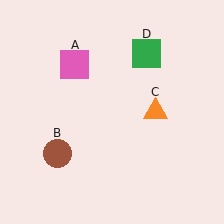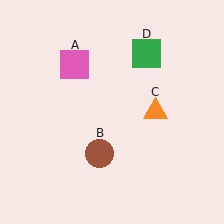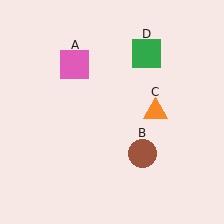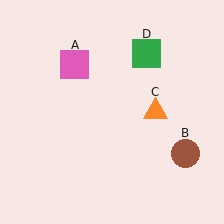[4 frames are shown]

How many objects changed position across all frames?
1 object changed position: brown circle (object B).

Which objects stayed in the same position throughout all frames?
Pink square (object A) and orange triangle (object C) and green square (object D) remained stationary.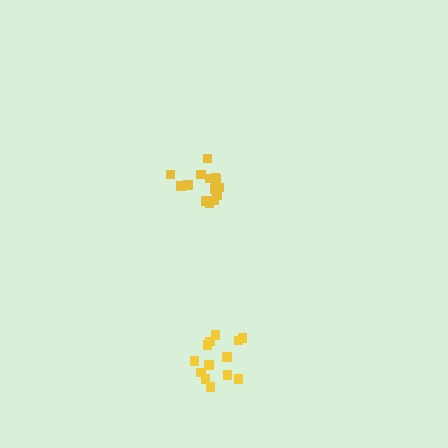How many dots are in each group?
Group 1: 14 dots, Group 2: 13 dots (27 total).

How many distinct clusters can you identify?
There are 2 distinct clusters.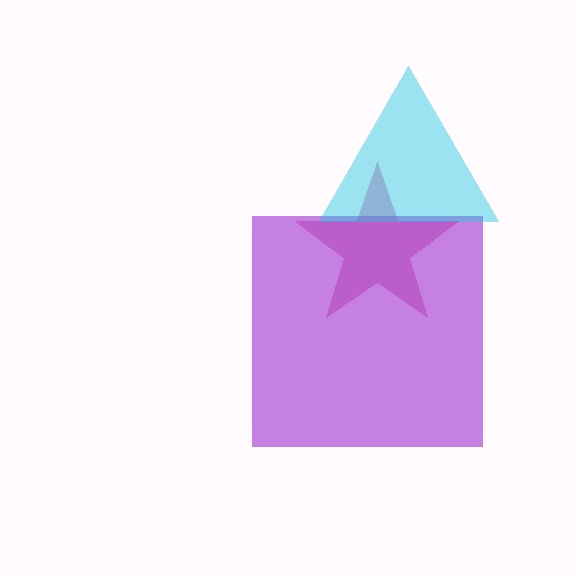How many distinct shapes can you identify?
There are 3 distinct shapes: a magenta star, a purple square, a cyan triangle.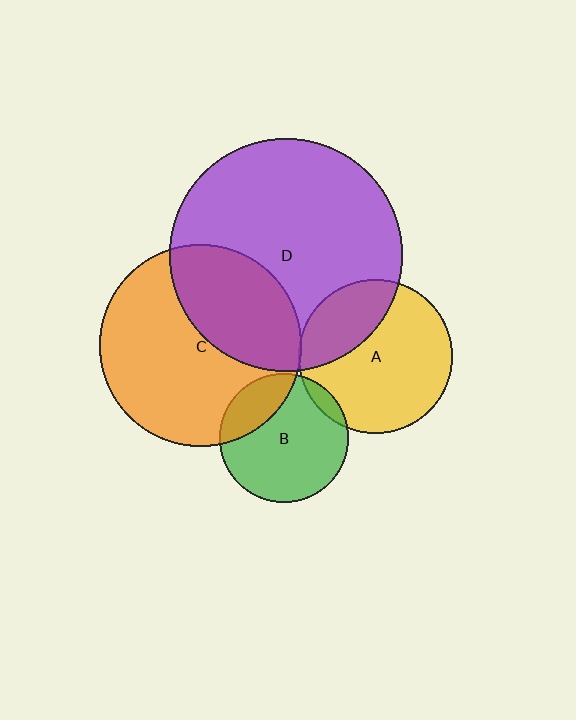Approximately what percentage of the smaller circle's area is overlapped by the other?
Approximately 25%.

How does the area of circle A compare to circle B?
Approximately 1.4 times.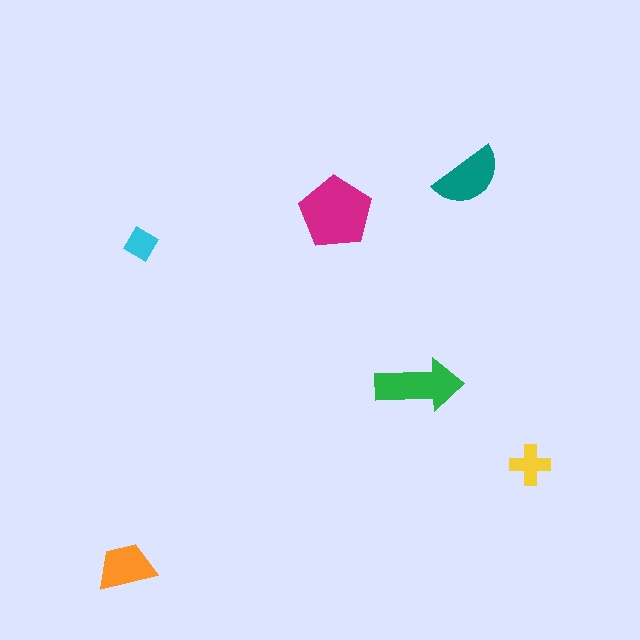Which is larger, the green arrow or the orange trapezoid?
The green arrow.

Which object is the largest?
The magenta pentagon.